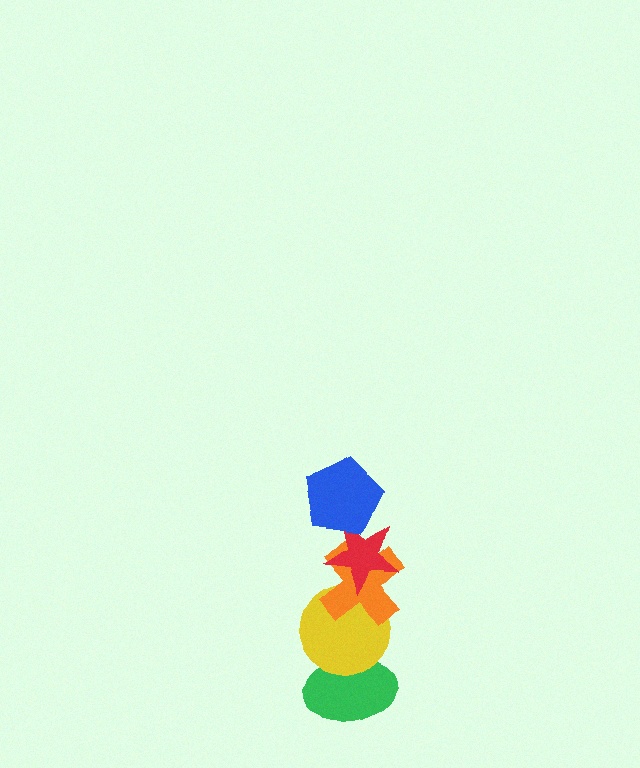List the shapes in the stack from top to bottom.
From top to bottom: the blue pentagon, the red star, the orange cross, the yellow circle, the green ellipse.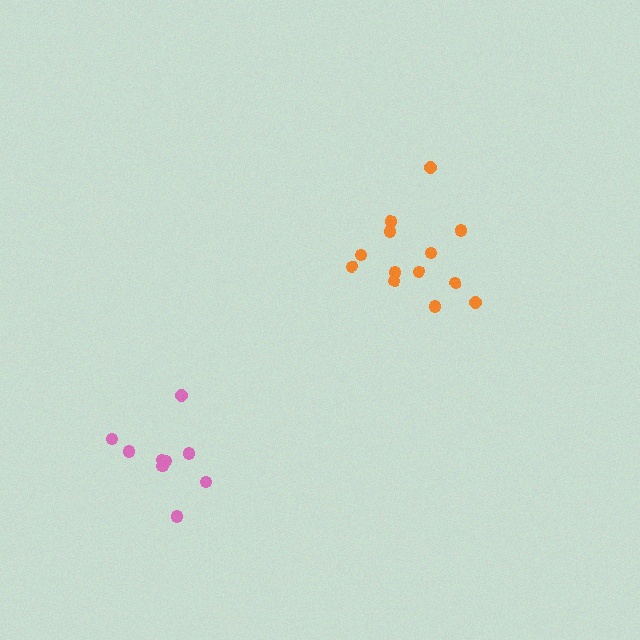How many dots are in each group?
Group 1: 13 dots, Group 2: 9 dots (22 total).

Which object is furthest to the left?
The pink cluster is leftmost.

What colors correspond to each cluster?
The clusters are colored: orange, pink.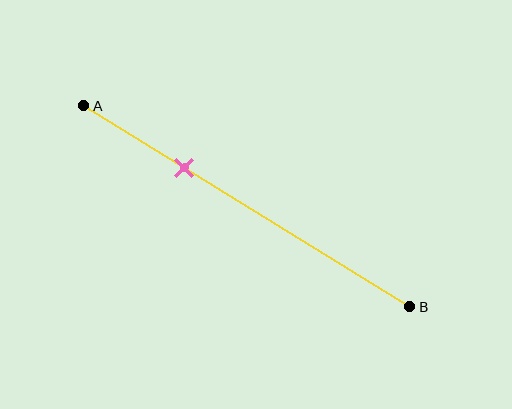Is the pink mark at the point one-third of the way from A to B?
Yes, the mark is approximately at the one-third point.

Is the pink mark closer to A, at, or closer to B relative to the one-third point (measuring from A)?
The pink mark is approximately at the one-third point of segment AB.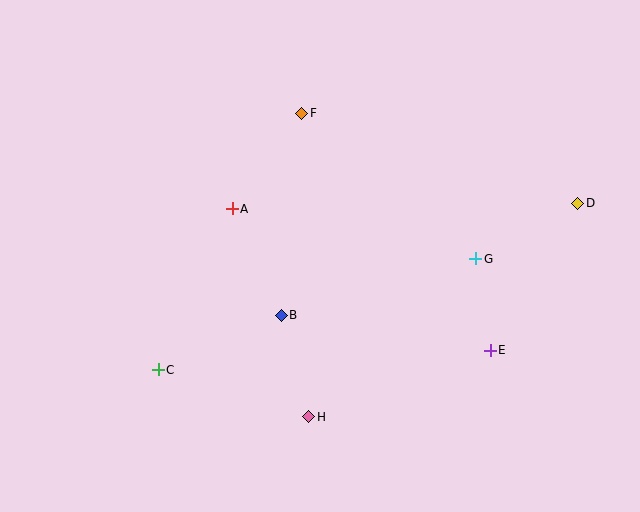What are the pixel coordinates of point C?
Point C is at (158, 370).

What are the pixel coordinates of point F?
Point F is at (302, 113).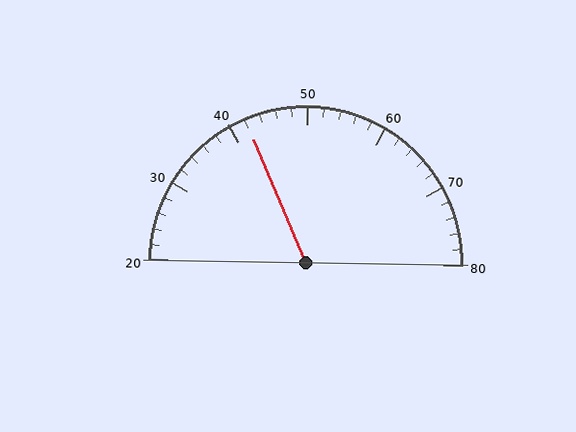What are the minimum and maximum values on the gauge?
The gauge ranges from 20 to 80.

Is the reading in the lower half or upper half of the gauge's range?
The reading is in the lower half of the range (20 to 80).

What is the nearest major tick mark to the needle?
The nearest major tick mark is 40.